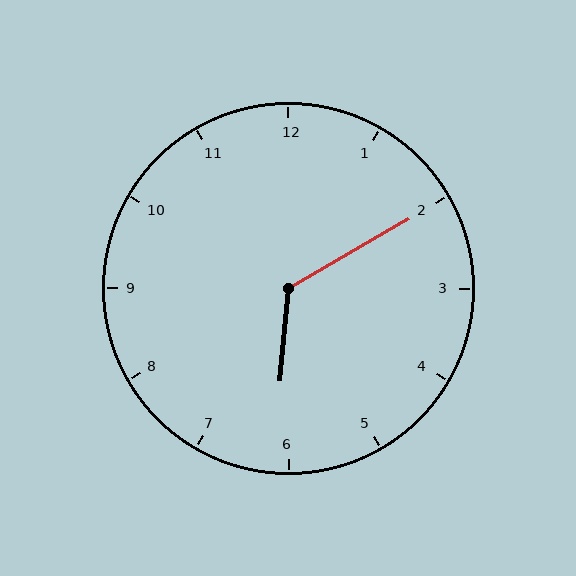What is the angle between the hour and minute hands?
Approximately 125 degrees.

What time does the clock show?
6:10.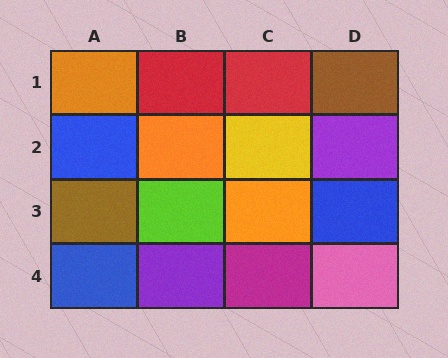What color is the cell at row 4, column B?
Purple.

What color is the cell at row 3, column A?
Brown.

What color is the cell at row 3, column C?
Orange.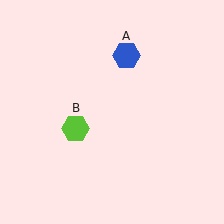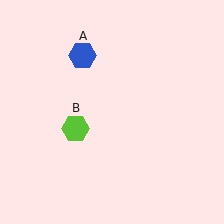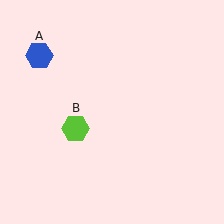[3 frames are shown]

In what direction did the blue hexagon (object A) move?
The blue hexagon (object A) moved left.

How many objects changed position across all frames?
1 object changed position: blue hexagon (object A).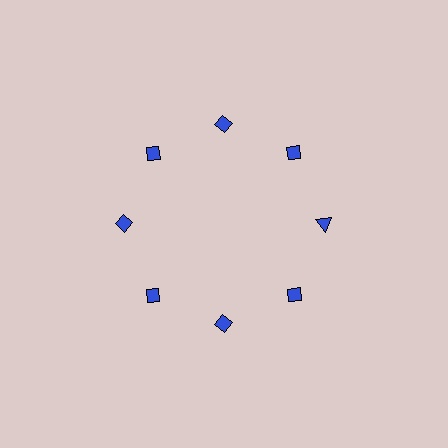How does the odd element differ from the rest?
It has a different shape: triangle instead of diamond.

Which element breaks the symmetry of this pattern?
The blue triangle at roughly the 3 o'clock position breaks the symmetry. All other shapes are blue diamonds.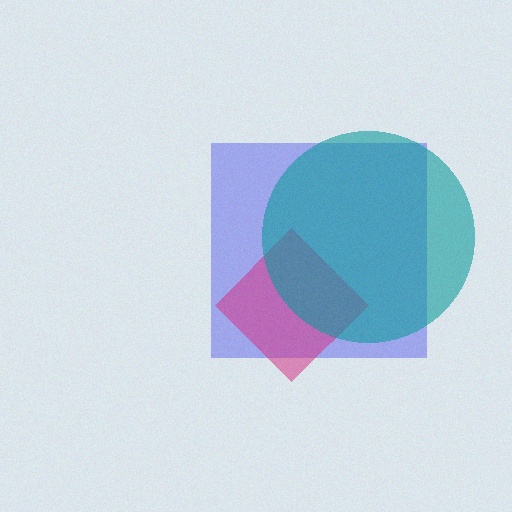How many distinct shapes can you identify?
There are 3 distinct shapes: a blue square, a magenta diamond, a teal circle.